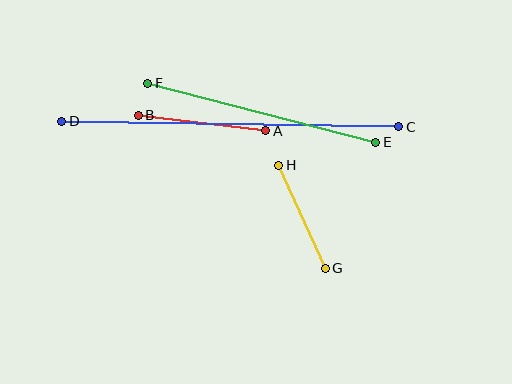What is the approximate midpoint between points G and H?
The midpoint is at approximately (302, 217) pixels.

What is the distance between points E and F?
The distance is approximately 236 pixels.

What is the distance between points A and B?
The distance is approximately 128 pixels.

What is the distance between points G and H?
The distance is approximately 113 pixels.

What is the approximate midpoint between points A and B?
The midpoint is at approximately (202, 123) pixels.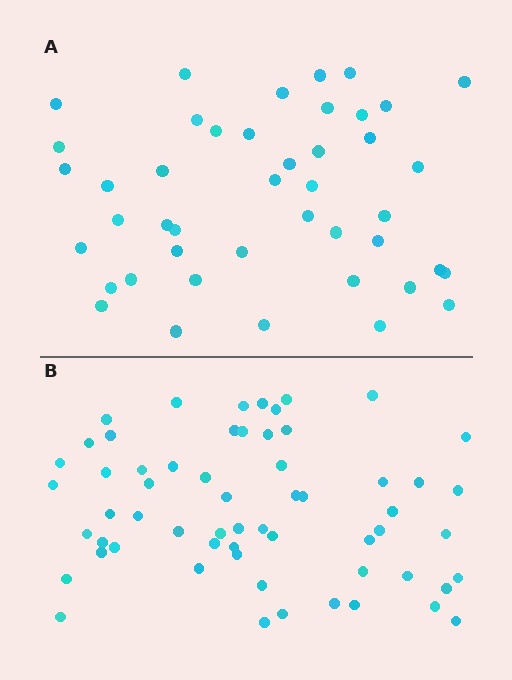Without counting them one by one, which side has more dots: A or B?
Region B (the bottom region) has more dots.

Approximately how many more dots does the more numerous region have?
Region B has approximately 15 more dots than region A.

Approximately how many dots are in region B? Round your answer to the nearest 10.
About 60 dots.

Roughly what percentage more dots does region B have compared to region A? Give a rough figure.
About 35% more.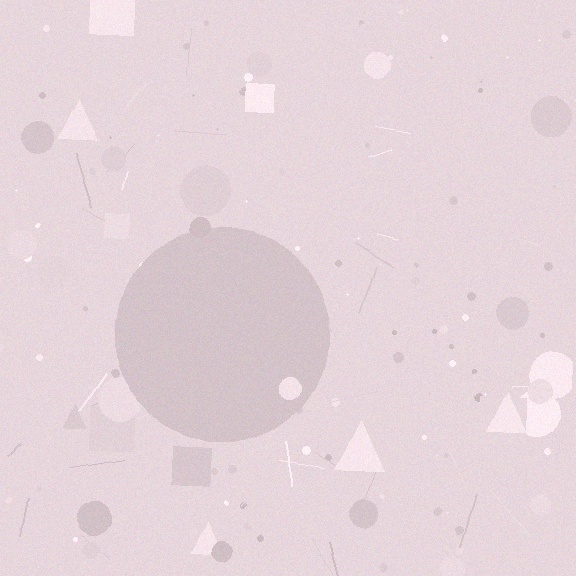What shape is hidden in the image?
A circle is hidden in the image.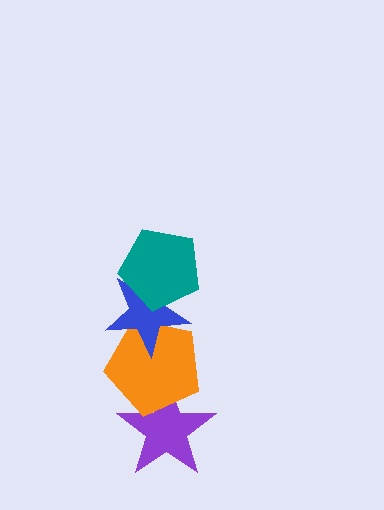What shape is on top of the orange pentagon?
The blue star is on top of the orange pentagon.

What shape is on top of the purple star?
The orange pentagon is on top of the purple star.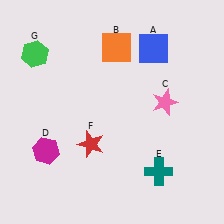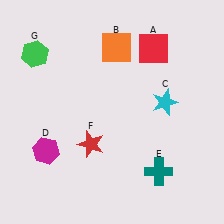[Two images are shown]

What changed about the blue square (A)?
In Image 1, A is blue. In Image 2, it changed to red.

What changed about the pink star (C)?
In Image 1, C is pink. In Image 2, it changed to cyan.